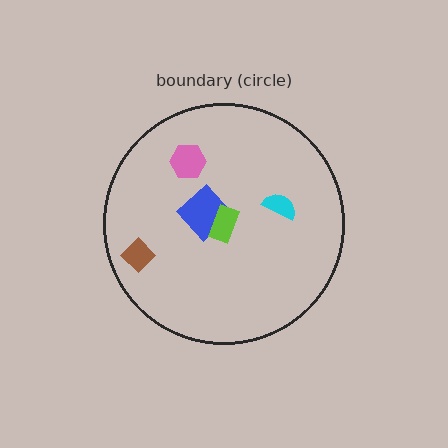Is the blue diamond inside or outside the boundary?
Inside.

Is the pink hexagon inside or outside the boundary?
Inside.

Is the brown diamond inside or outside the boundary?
Inside.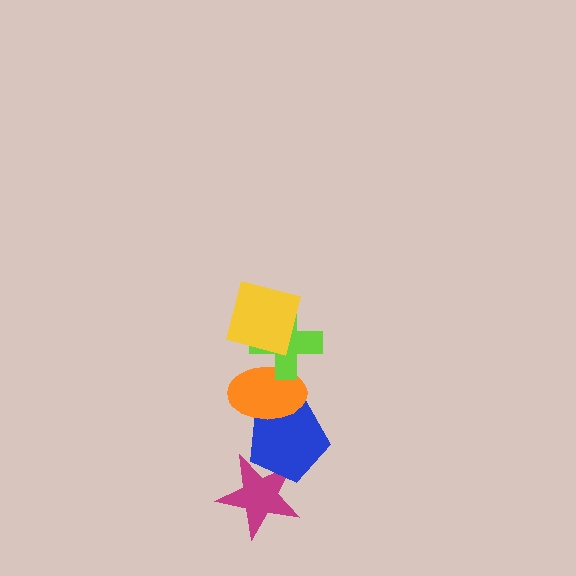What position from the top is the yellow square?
The yellow square is 1st from the top.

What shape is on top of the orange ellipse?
The lime cross is on top of the orange ellipse.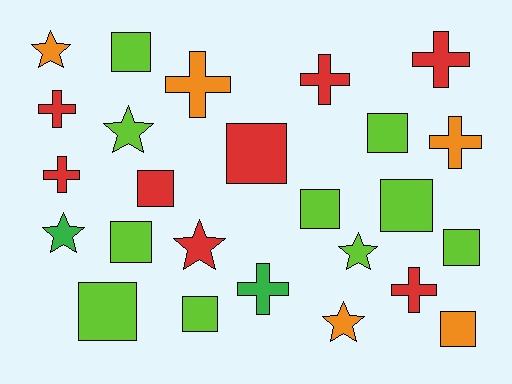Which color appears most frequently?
Lime, with 10 objects.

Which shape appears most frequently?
Square, with 11 objects.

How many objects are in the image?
There are 25 objects.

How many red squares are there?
There are 2 red squares.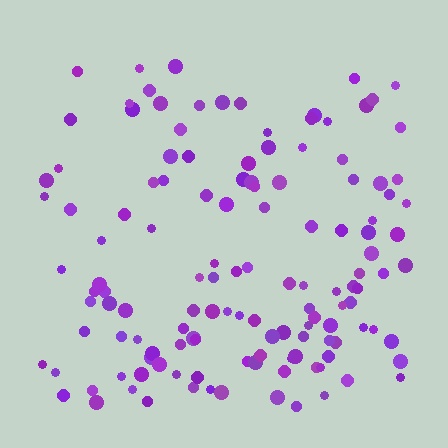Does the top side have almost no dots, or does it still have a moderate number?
Still a moderate number, just noticeably fewer than the bottom.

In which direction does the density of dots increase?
From top to bottom, with the bottom side densest.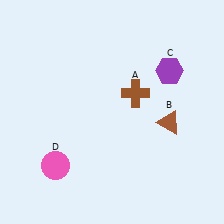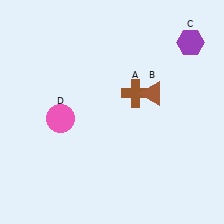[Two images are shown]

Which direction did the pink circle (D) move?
The pink circle (D) moved up.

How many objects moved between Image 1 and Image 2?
3 objects moved between the two images.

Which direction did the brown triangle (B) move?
The brown triangle (B) moved up.